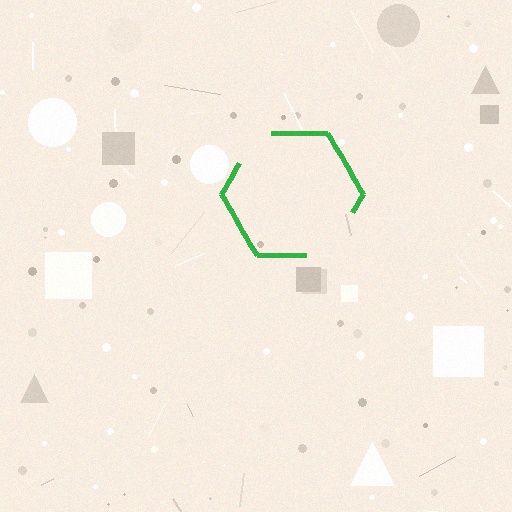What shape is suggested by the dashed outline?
The dashed outline suggests a hexagon.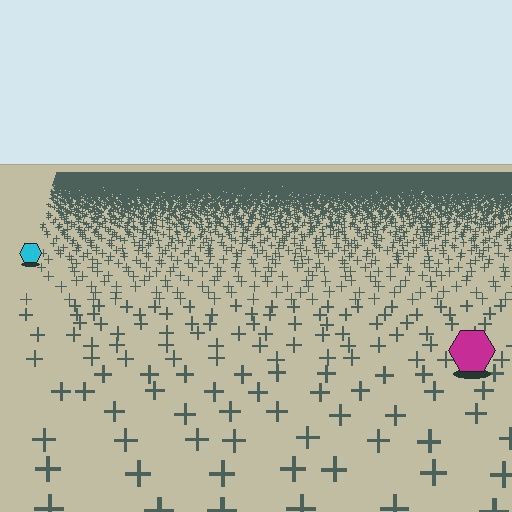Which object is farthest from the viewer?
The cyan hexagon is farthest from the viewer. It appears smaller and the ground texture around it is denser.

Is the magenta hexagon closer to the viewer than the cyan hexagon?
Yes. The magenta hexagon is closer — you can tell from the texture gradient: the ground texture is coarser near it.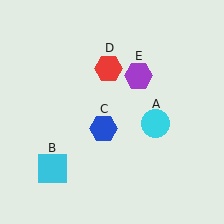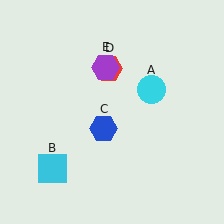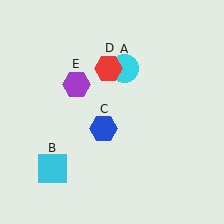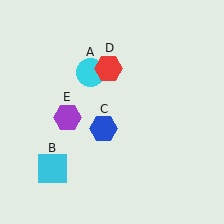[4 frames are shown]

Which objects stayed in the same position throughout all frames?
Cyan square (object B) and blue hexagon (object C) and red hexagon (object D) remained stationary.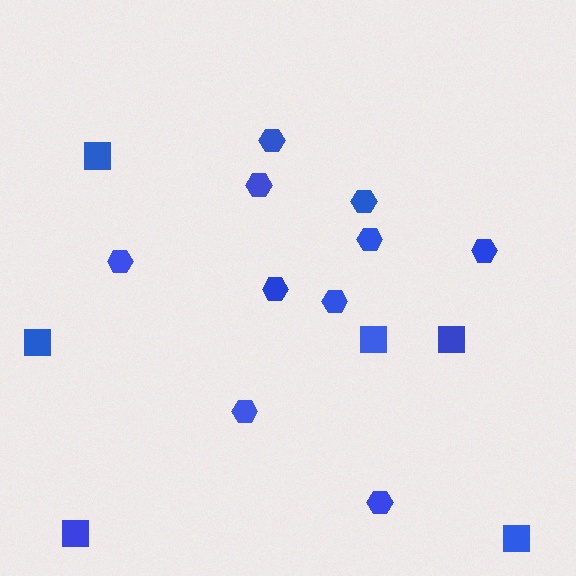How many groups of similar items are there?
There are 2 groups: one group of squares (6) and one group of hexagons (10).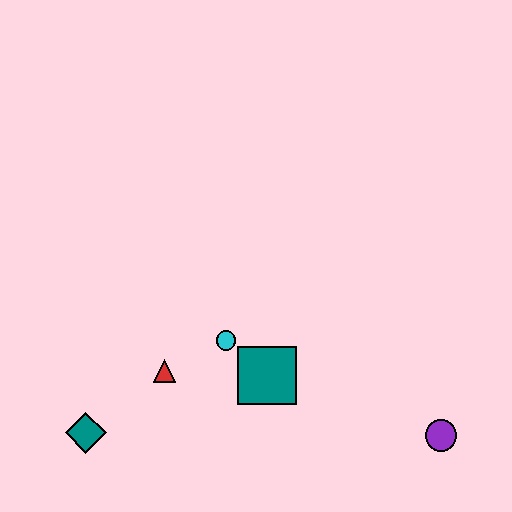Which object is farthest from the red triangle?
The purple circle is farthest from the red triangle.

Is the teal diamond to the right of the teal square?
No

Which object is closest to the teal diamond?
The red triangle is closest to the teal diamond.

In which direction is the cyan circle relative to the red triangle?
The cyan circle is to the right of the red triangle.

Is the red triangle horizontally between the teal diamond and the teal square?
Yes